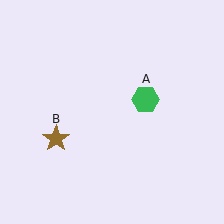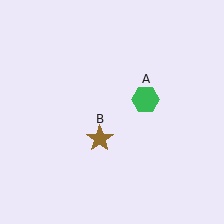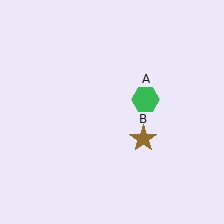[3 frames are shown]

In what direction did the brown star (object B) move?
The brown star (object B) moved right.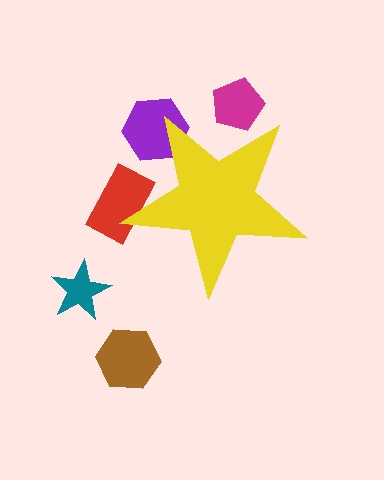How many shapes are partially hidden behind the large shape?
3 shapes are partially hidden.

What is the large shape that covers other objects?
A yellow star.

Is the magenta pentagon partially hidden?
Yes, the magenta pentagon is partially hidden behind the yellow star.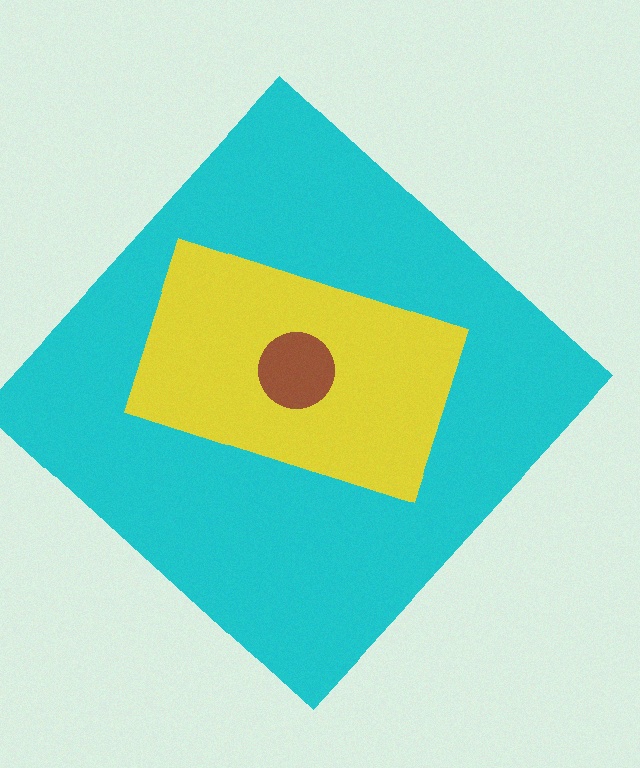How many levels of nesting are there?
3.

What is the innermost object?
The brown circle.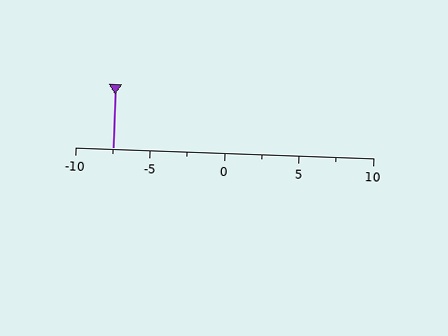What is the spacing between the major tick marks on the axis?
The major ticks are spaced 5 apart.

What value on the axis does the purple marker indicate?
The marker indicates approximately -7.5.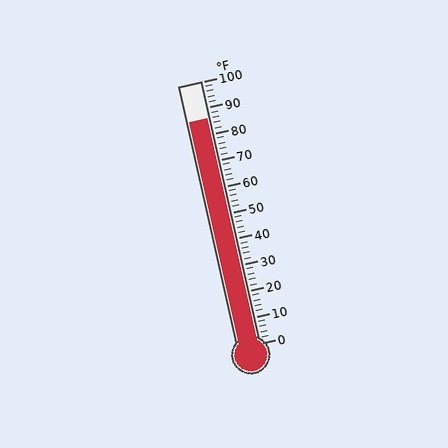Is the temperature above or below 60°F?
The temperature is above 60°F.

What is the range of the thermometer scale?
The thermometer scale ranges from 0°F to 100°F.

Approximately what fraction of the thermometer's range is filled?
The thermometer is filled to approximately 85% of its range.